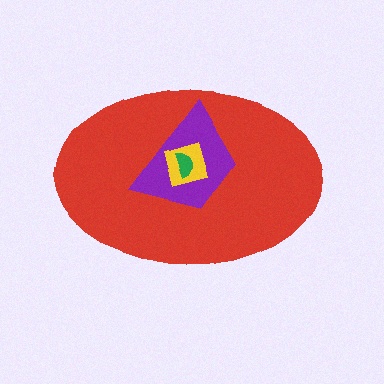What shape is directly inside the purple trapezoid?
The yellow square.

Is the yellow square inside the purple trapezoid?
Yes.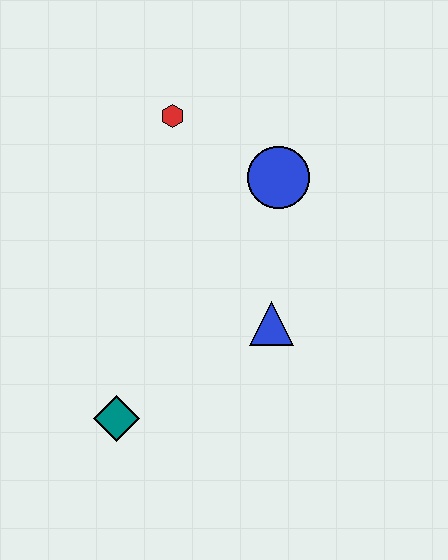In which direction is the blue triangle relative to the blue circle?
The blue triangle is below the blue circle.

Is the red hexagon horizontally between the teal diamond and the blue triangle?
Yes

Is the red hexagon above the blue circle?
Yes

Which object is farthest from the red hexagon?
The teal diamond is farthest from the red hexagon.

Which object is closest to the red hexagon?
The blue circle is closest to the red hexagon.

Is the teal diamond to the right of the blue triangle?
No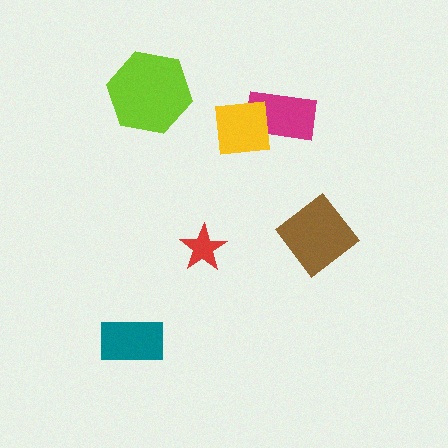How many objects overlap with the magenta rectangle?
1 object overlaps with the magenta rectangle.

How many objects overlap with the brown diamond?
0 objects overlap with the brown diamond.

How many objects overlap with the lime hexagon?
0 objects overlap with the lime hexagon.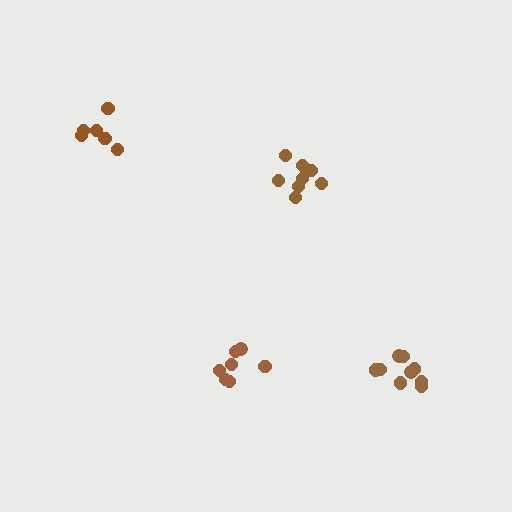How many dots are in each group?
Group 1: 8 dots, Group 2: 7 dots, Group 3: 6 dots, Group 4: 9 dots (30 total).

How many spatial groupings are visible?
There are 4 spatial groupings.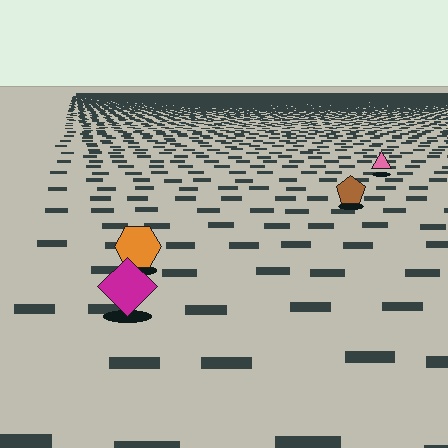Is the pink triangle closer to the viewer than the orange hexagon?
No. The orange hexagon is closer — you can tell from the texture gradient: the ground texture is coarser near it.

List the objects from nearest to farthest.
From nearest to farthest: the magenta diamond, the orange hexagon, the brown pentagon, the pink triangle.